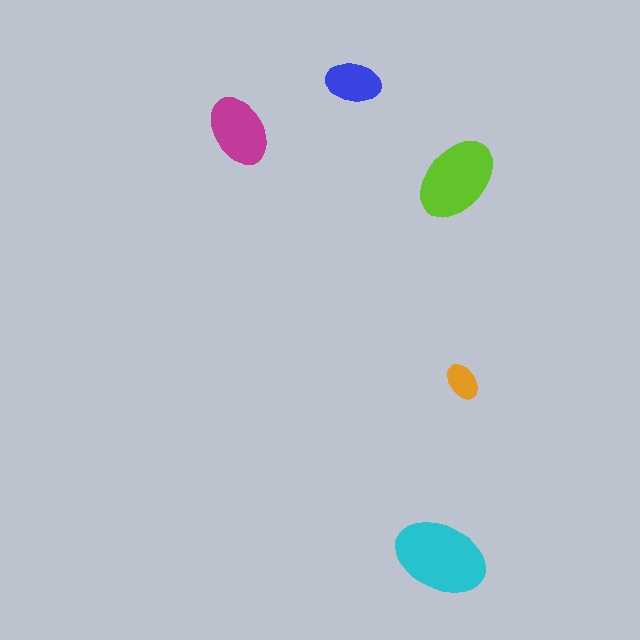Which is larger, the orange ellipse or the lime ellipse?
The lime one.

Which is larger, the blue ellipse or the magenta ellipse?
The magenta one.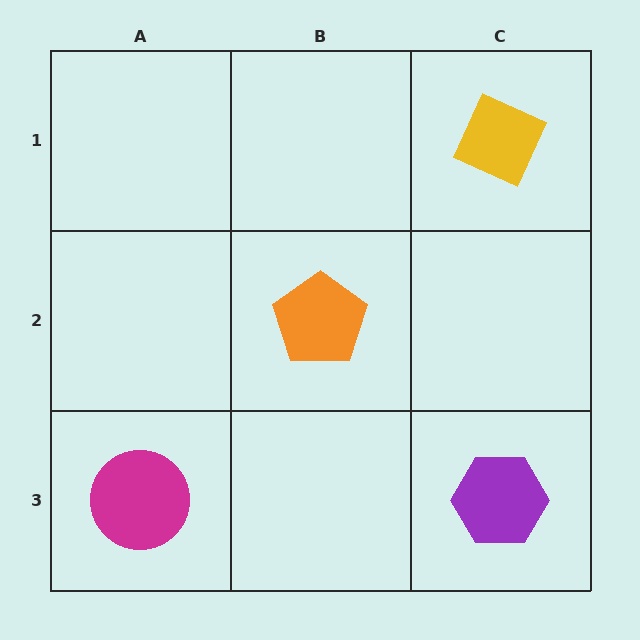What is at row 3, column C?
A purple hexagon.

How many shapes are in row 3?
2 shapes.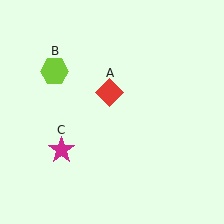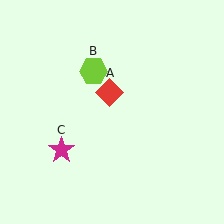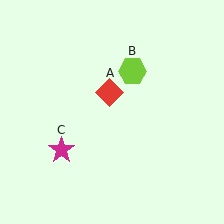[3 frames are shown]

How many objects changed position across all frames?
1 object changed position: lime hexagon (object B).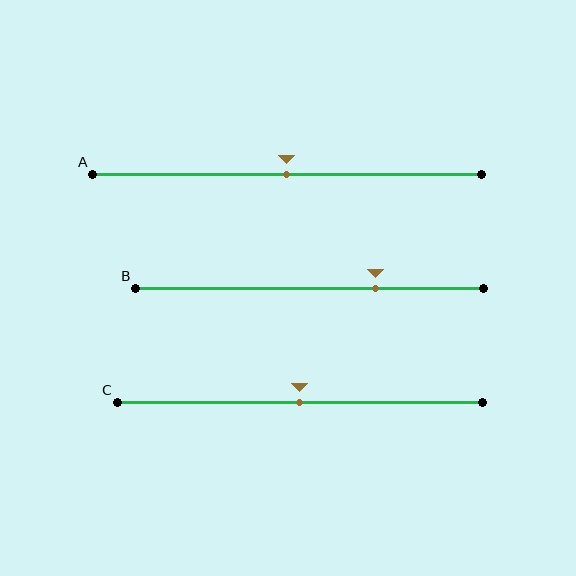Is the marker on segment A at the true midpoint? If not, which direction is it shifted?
Yes, the marker on segment A is at the true midpoint.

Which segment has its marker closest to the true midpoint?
Segment A has its marker closest to the true midpoint.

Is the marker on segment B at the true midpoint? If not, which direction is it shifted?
No, the marker on segment B is shifted to the right by about 19% of the segment length.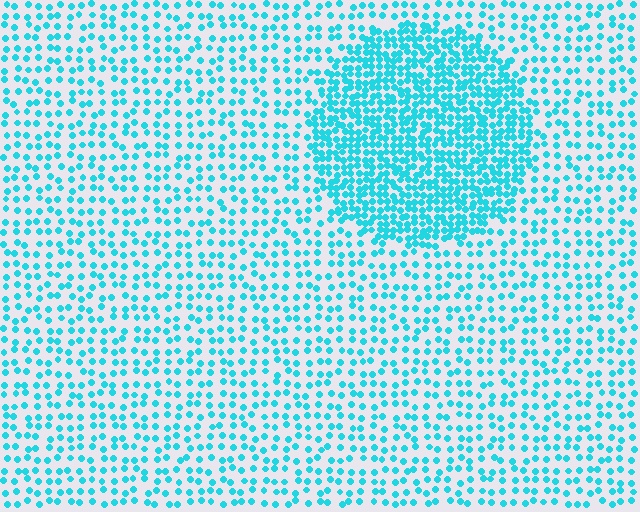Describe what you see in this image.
The image contains small cyan elements arranged at two different densities. A circle-shaped region is visible where the elements are more densely packed than the surrounding area.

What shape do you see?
I see a circle.